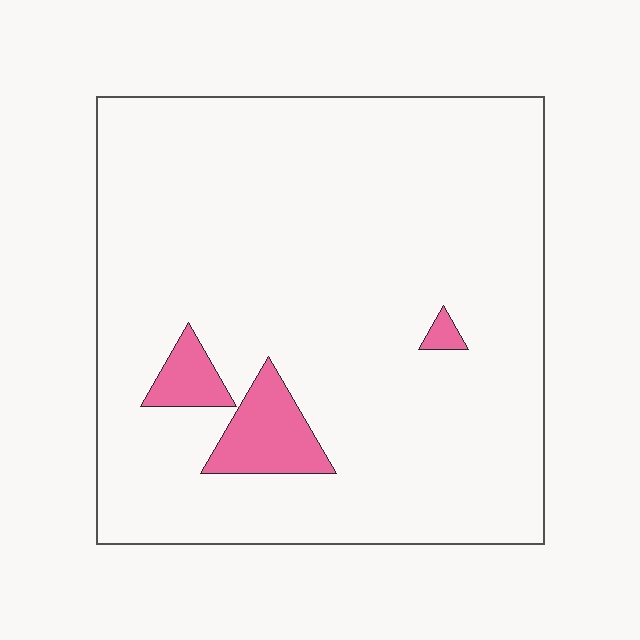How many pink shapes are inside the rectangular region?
3.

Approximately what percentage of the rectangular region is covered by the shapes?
Approximately 5%.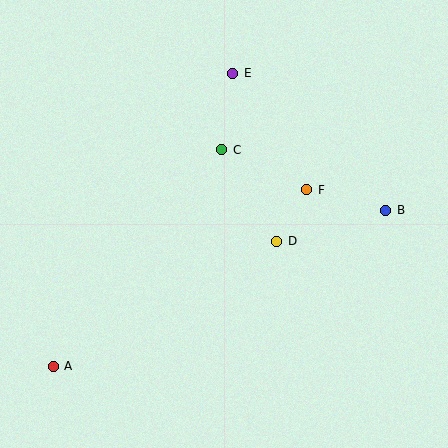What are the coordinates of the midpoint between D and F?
The midpoint between D and F is at (292, 216).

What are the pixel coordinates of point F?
Point F is at (307, 190).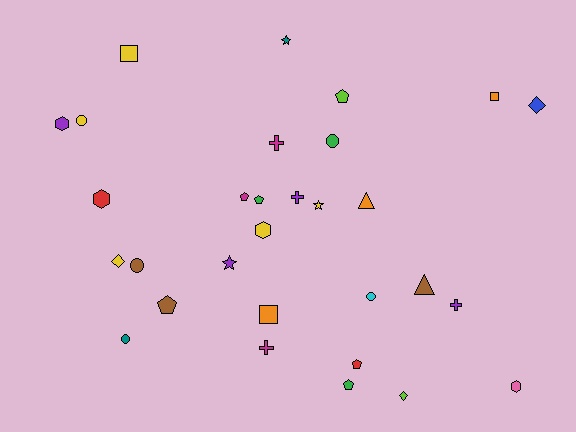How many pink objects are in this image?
There is 1 pink object.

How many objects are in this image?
There are 30 objects.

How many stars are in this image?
There are 3 stars.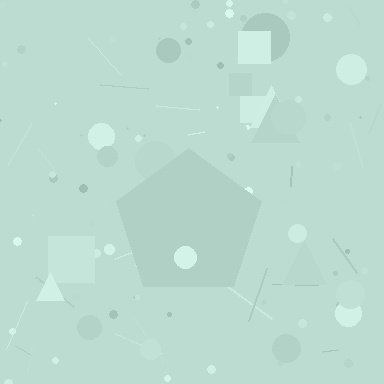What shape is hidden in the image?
A pentagon is hidden in the image.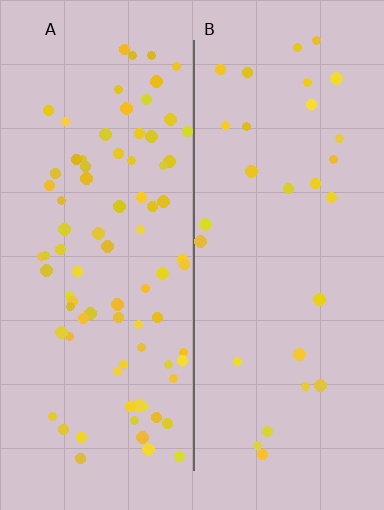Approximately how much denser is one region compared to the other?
Approximately 2.9× — region A over region B.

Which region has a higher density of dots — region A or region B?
A (the left).